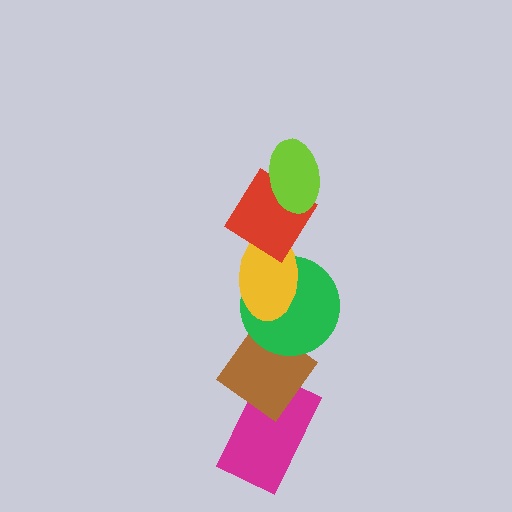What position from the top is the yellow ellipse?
The yellow ellipse is 3rd from the top.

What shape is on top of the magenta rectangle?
The brown diamond is on top of the magenta rectangle.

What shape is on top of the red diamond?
The lime ellipse is on top of the red diamond.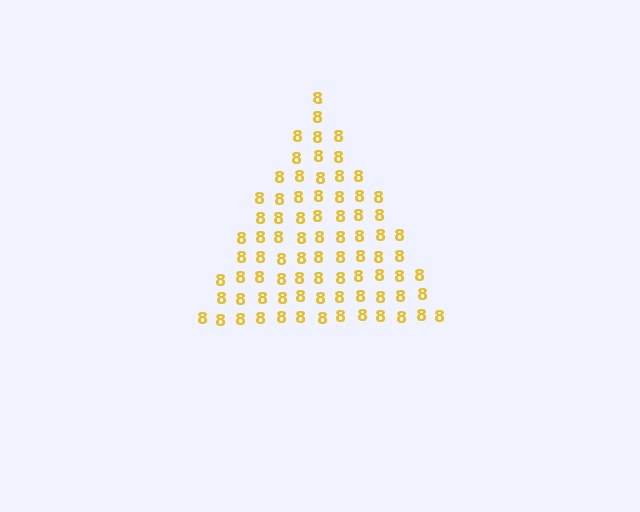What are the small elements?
The small elements are digit 8's.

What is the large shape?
The large shape is a triangle.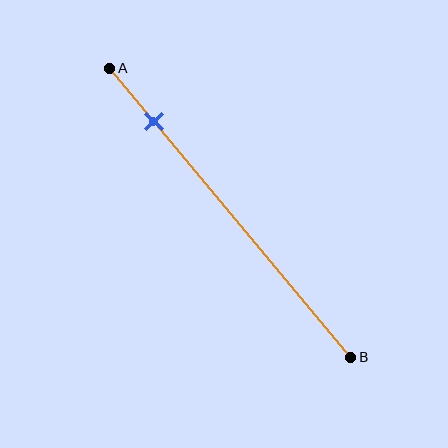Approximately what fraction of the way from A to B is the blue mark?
The blue mark is approximately 20% of the way from A to B.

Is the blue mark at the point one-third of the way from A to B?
No, the mark is at about 20% from A, not at the 33% one-third point.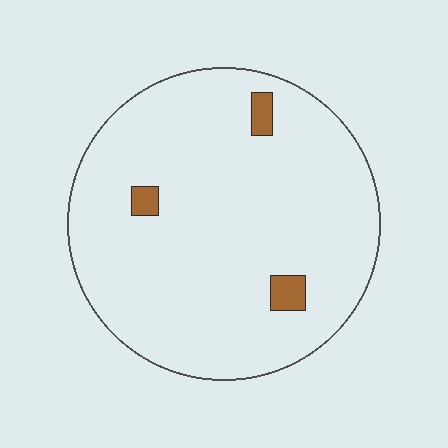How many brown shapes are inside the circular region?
3.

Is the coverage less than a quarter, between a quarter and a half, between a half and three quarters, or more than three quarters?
Less than a quarter.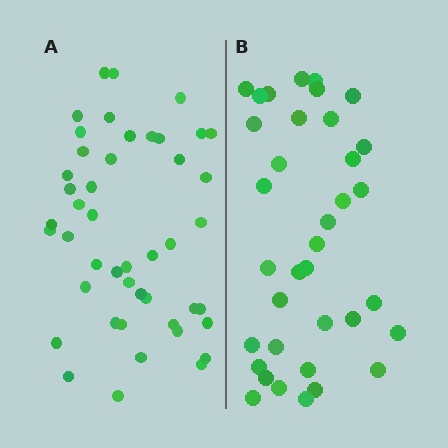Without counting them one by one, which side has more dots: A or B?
Region A (the left region) has more dots.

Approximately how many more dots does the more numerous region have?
Region A has roughly 10 or so more dots than region B.